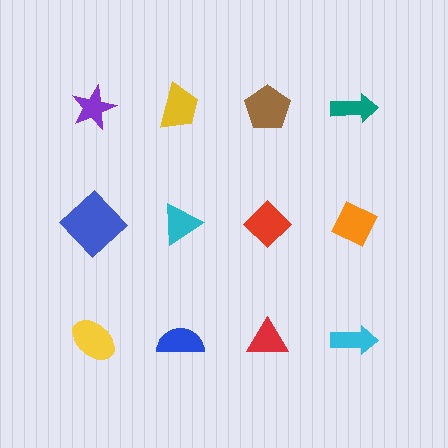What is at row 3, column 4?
A cyan arrow.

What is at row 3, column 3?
A red triangle.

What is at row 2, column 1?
A blue diamond.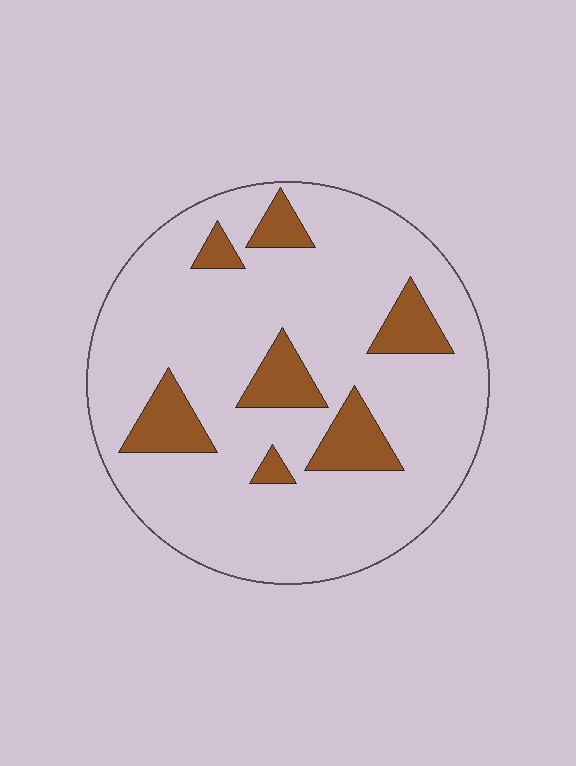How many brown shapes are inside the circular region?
7.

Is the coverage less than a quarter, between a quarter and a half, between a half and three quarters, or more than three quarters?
Less than a quarter.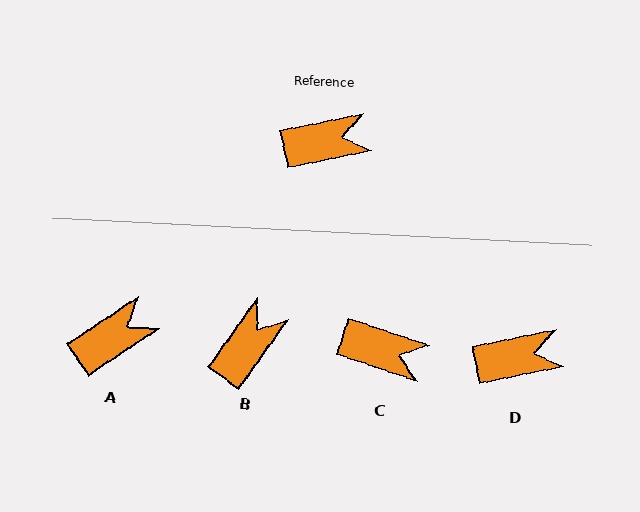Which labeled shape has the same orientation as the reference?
D.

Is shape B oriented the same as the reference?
No, it is off by about 43 degrees.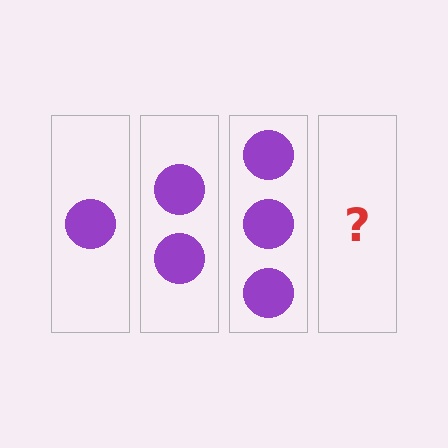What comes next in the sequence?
The next element should be 4 circles.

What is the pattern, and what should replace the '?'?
The pattern is that each step adds one more circle. The '?' should be 4 circles.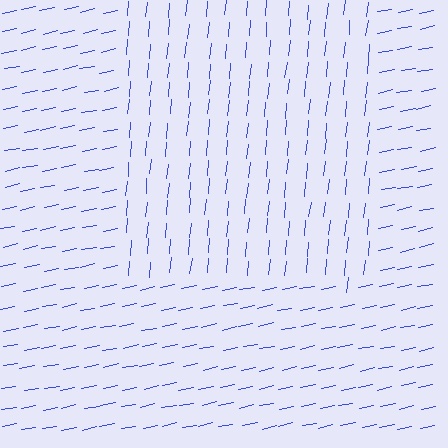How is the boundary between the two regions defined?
The boundary is defined purely by a change in line orientation (approximately 73 degrees difference). All lines are the same color and thickness.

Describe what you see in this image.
The image is filled with small blue line segments. A rectangle region in the image has lines oriented differently from the surrounding lines, creating a visible texture boundary.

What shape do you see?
I see a rectangle.